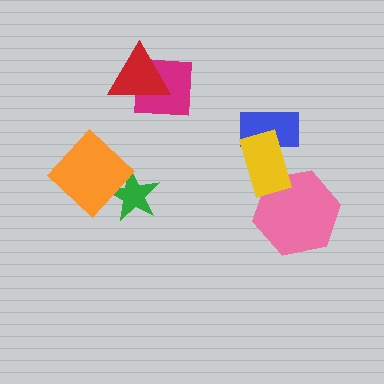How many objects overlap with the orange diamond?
1 object overlaps with the orange diamond.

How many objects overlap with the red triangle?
1 object overlaps with the red triangle.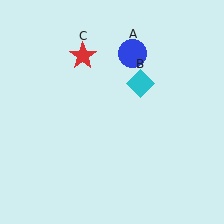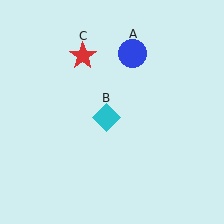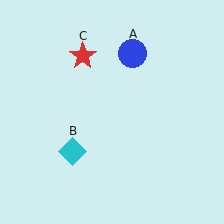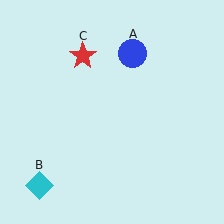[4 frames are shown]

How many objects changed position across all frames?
1 object changed position: cyan diamond (object B).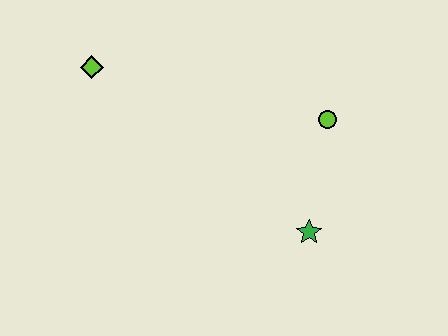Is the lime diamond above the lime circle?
Yes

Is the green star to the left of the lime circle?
Yes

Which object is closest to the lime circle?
The green star is closest to the lime circle.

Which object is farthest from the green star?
The lime diamond is farthest from the green star.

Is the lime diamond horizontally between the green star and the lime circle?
No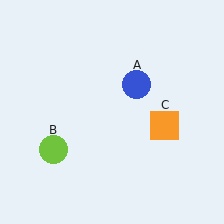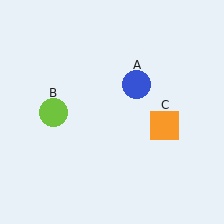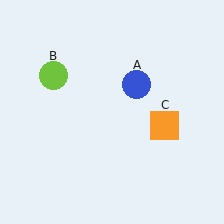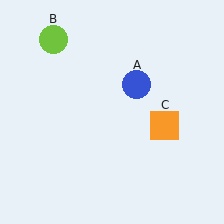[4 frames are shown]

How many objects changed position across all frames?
1 object changed position: lime circle (object B).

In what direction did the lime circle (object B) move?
The lime circle (object B) moved up.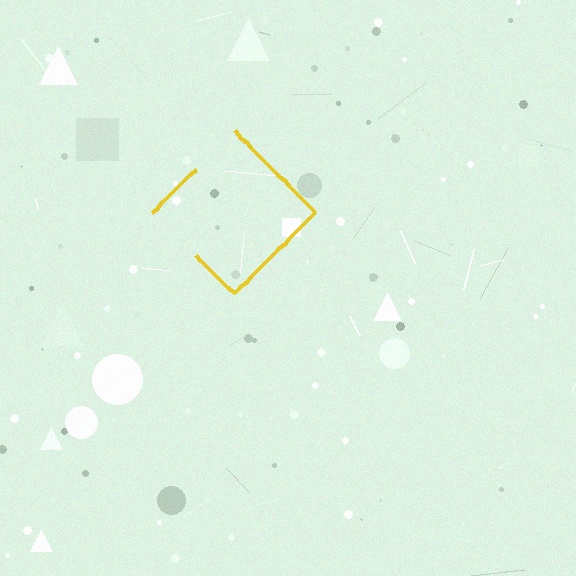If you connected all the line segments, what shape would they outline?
They would outline a diamond.